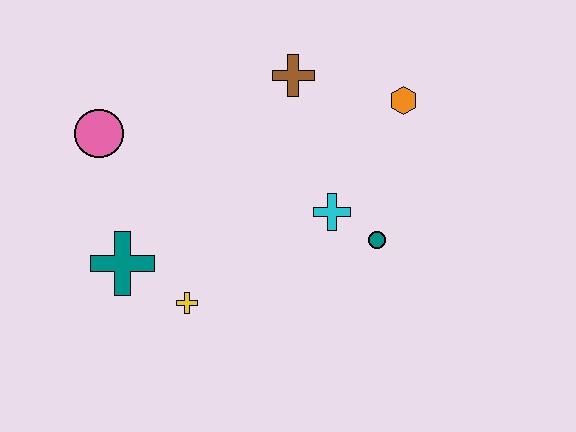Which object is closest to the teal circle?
The cyan cross is closest to the teal circle.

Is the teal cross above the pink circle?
No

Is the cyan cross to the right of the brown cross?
Yes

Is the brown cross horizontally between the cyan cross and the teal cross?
Yes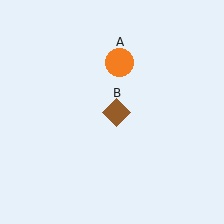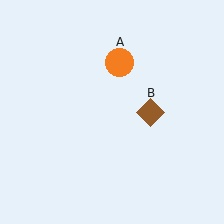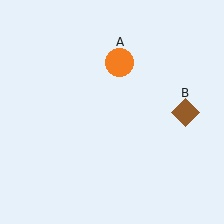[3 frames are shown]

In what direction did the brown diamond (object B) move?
The brown diamond (object B) moved right.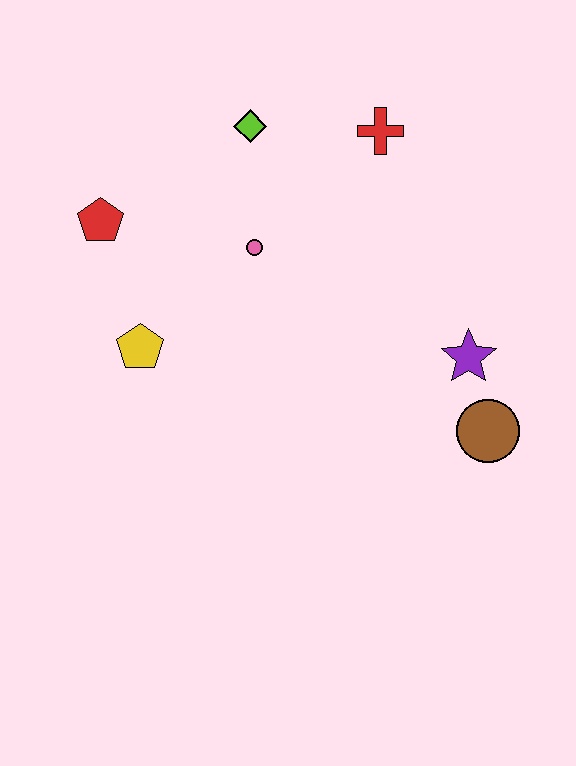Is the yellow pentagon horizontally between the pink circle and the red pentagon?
Yes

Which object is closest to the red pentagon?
The yellow pentagon is closest to the red pentagon.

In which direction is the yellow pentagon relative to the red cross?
The yellow pentagon is to the left of the red cross.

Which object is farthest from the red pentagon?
The brown circle is farthest from the red pentagon.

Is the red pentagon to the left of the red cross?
Yes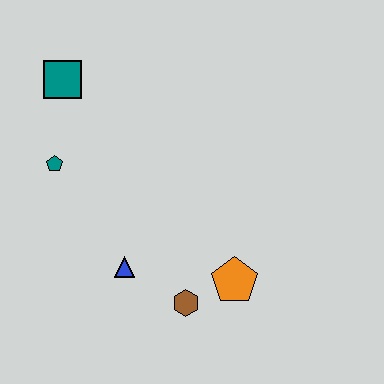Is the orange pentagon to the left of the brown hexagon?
No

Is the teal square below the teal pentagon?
No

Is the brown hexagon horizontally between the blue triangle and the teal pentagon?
No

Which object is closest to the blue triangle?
The brown hexagon is closest to the blue triangle.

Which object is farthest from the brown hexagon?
The teal square is farthest from the brown hexagon.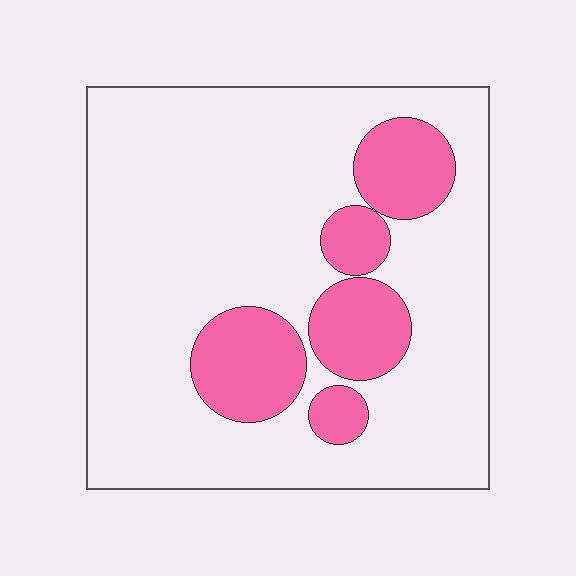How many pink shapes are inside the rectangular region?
5.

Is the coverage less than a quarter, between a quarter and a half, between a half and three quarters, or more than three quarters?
Less than a quarter.